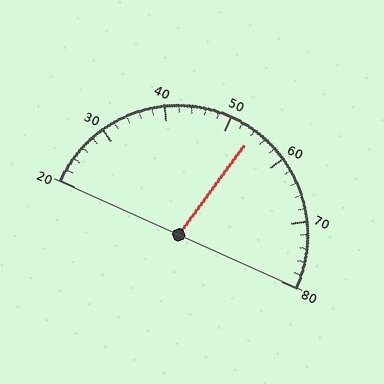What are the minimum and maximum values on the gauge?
The gauge ranges from 20 to 80.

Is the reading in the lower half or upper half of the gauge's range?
The reading is in the upper half of the range (20 to 80).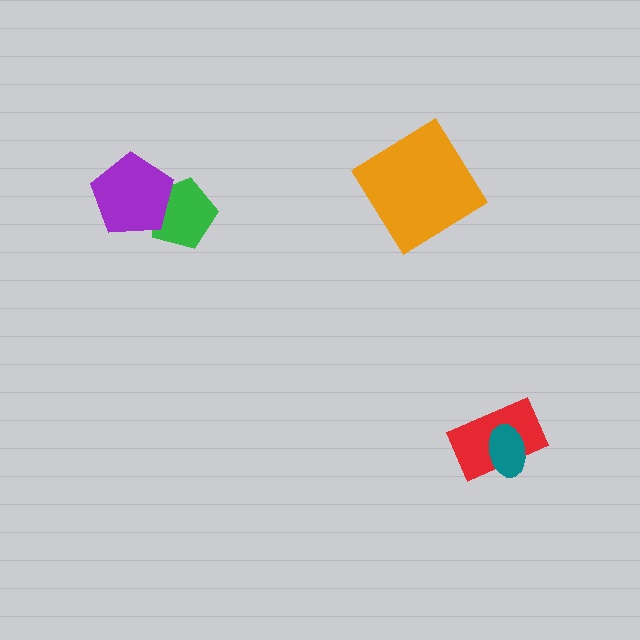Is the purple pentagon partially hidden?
No, no other shape covers it.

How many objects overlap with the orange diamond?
0 objects overlap with the orange diamond.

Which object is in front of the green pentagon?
The purple pentagon is in front of the green pentagon.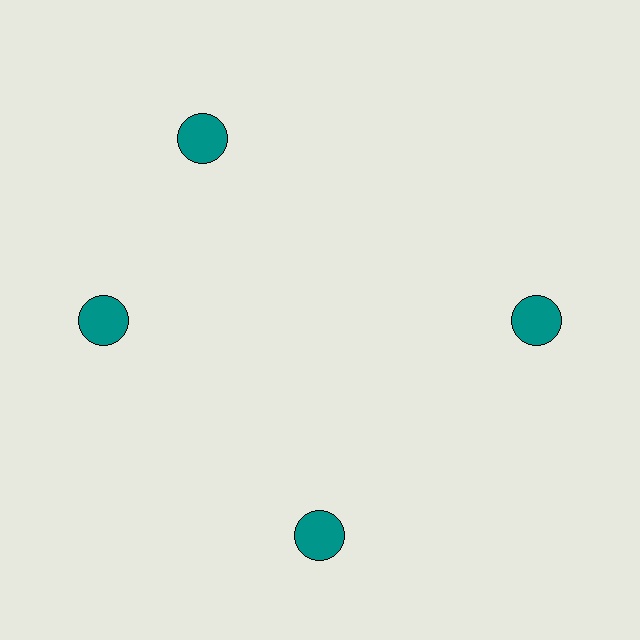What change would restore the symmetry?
The symmetry would be restored by rotating it back into even spacing with its neighbors so that all 4 circles sit at equal angles and equal distance from the center.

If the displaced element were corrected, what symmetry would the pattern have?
It would have 4-fold rotational symmetry — the pattern would map onto itself every 90 degrees.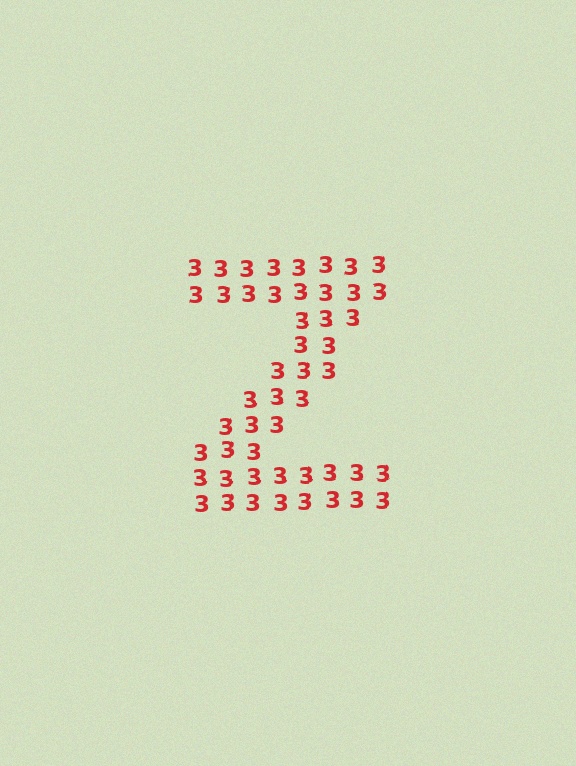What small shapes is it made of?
It is made of small digit 3's.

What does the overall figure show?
The overall figure shows the letter Z.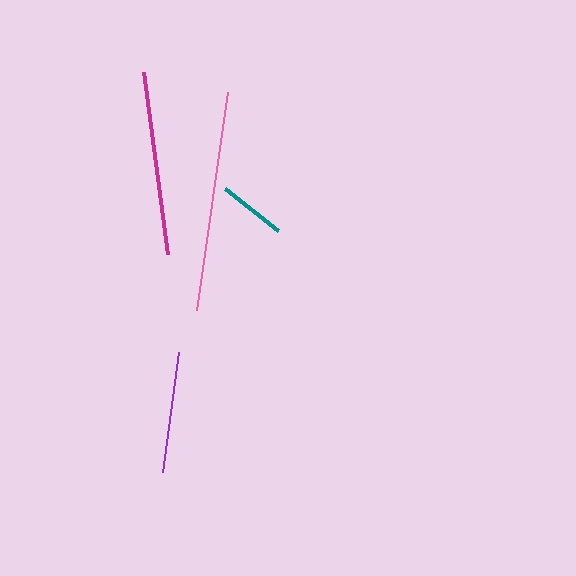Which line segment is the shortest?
The teal line is the shortest at approximately 67 pixels.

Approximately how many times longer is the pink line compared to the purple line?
The pink line is approximately 1.8 times the length of the purple line.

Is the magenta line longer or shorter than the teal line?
The magenta line is longer than the teal line.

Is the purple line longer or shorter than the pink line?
The pink line is longer than the purple line.